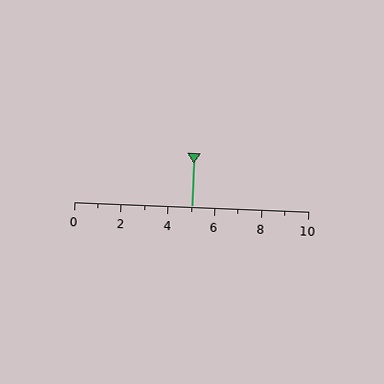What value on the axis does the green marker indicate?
The marker indicates approximately 5.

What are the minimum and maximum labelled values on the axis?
The axis runs from 0 to 10.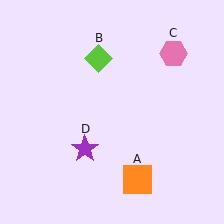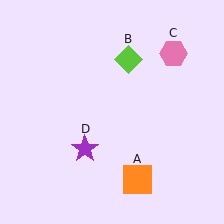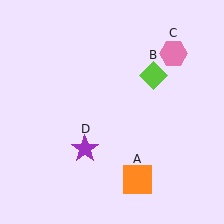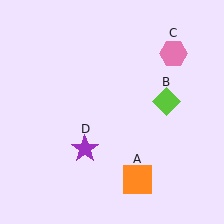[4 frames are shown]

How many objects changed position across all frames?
1 object changed position: lime diamond (object B).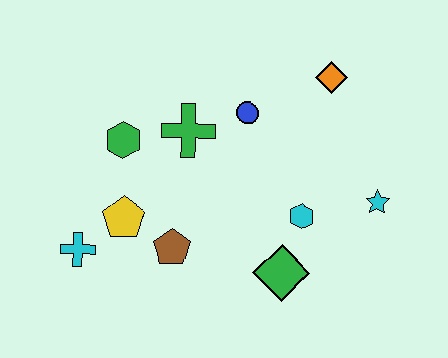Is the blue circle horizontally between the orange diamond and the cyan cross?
Yes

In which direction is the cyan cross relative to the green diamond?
The cyan cross is to the left of the green diamond.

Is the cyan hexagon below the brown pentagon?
No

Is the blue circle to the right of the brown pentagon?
Yes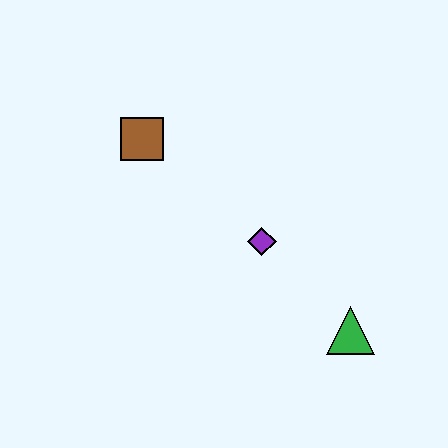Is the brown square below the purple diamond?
No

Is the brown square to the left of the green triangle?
Yes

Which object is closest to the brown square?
The purple diamond is closest to the brown square.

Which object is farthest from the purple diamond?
The brown square is farthest from the purple diamond.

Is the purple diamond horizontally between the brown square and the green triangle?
Yes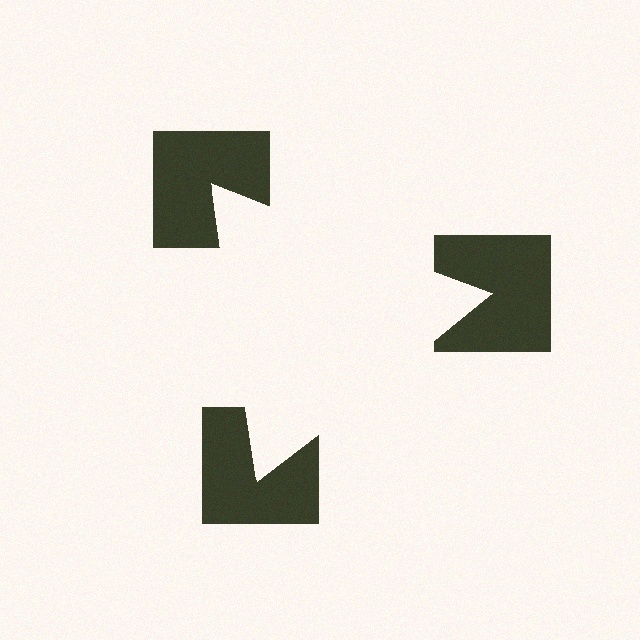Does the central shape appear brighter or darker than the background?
It typically appears slightly brighter than the background, even though no actual brightness change is drawn.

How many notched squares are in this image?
There are 3 — one at each vertex of the illusory triangle.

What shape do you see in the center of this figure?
An illusory triangle — its edges are inferred from the aligned wedge cuts in the notched squares, not physically drawn.